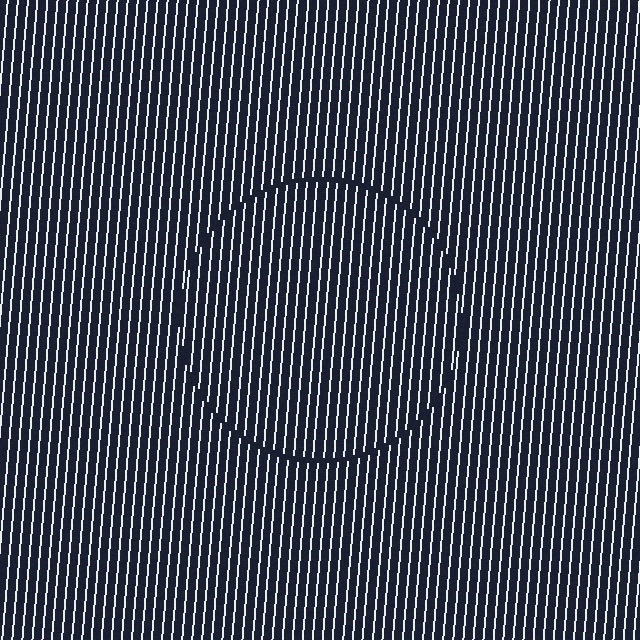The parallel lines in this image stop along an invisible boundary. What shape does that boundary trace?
An illusory circle. The interior of the shape contains the same grating, shifted by half a period — the contour is defined by the phase discontinuity where line-ends from the inner and outer gratings abut.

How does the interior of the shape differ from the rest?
The interior of the shape contains the same grating, shifted by half a period — the contour is defined by the phase discontinuity where line-ends from the inner and outer gratings abut.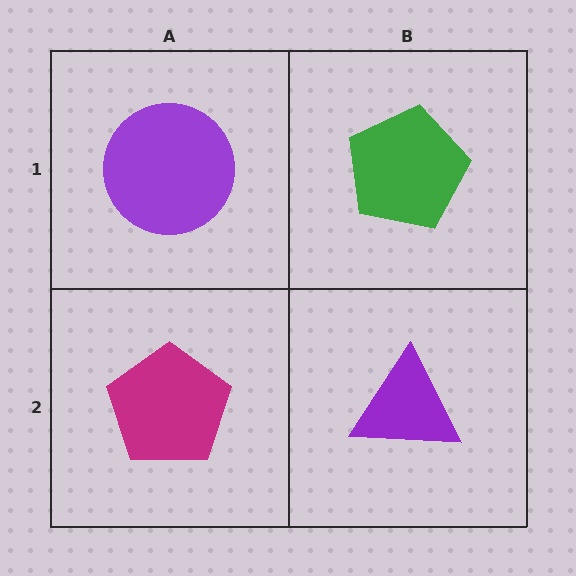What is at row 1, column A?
A purple circle.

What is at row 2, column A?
A magenta pentagon.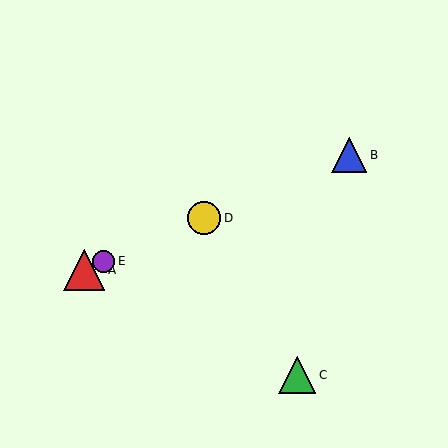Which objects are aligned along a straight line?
Objects A, B, D, E are aligned along a straight line.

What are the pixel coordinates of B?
Object B is at (349, 155).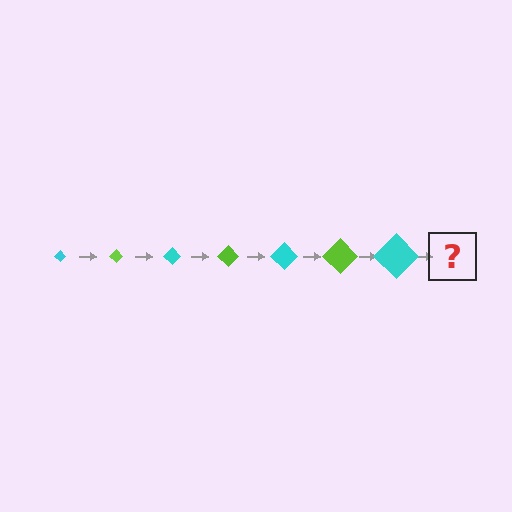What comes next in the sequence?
The next element should be a lime diamond, larger than the previous one.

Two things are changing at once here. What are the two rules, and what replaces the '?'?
The two rules are that the diamond grows larger each step and the color cycles through cyan and lime. The '?' should be a lime diamond, larger than the previous one.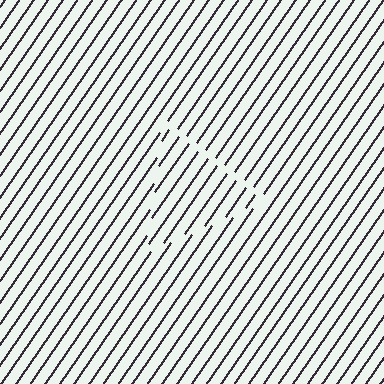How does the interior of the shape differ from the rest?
The interior of the shape contains the same grating, shifted by half a period — the contour is defined by the phase discontinuity where line-ends from the inner and outer gratings abut.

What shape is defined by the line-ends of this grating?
An illusory triangle. The interior of the shape contains the same grating, shifted by half a period — the contour is defined by the phase discontinuity where line-ends from the inner and outer gratings abut.